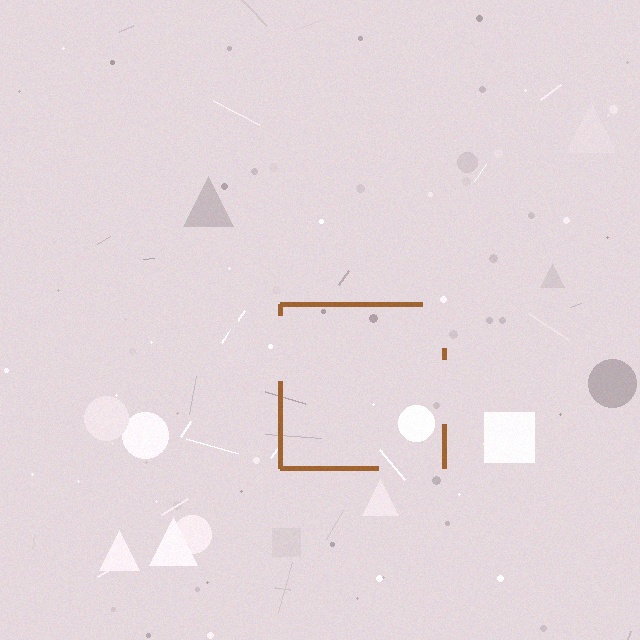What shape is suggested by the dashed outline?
The dashed outline suggests a square.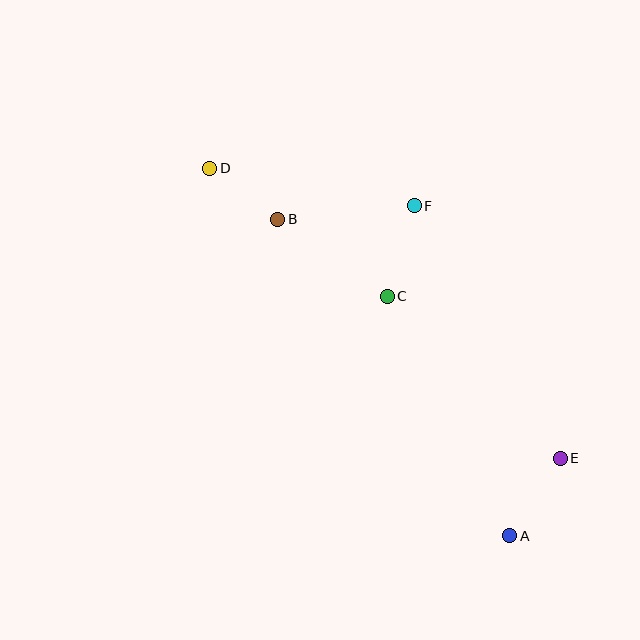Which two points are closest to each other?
Points B and D are closest to each other.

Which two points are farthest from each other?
Points A and D are farthest from each other.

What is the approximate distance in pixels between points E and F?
The distance between E and F is approximately 292 pixels.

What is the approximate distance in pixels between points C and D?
The distance between C and D is approximately 219 pixels.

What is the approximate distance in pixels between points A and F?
The distance between A and F is approximately 344 pixels.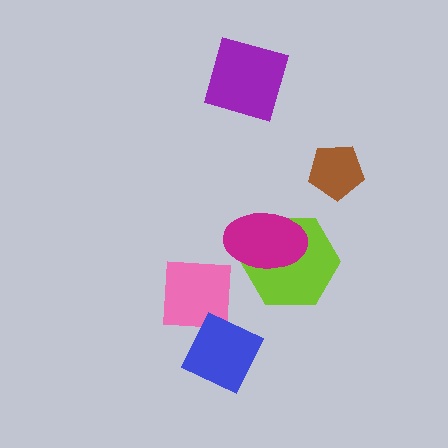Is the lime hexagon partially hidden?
Yes, it is partially covered by another shape.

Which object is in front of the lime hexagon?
The magenta ellipse is in front of the lime hexagon.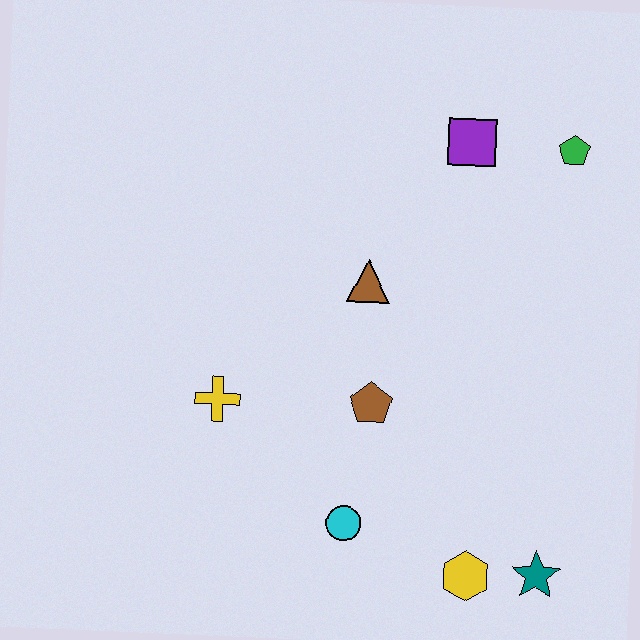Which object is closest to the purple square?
The green pentagon is closest to the purple square.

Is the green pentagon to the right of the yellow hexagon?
Yes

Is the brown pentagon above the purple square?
No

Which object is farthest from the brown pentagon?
The green pentagon is farthest from the brown pentagon.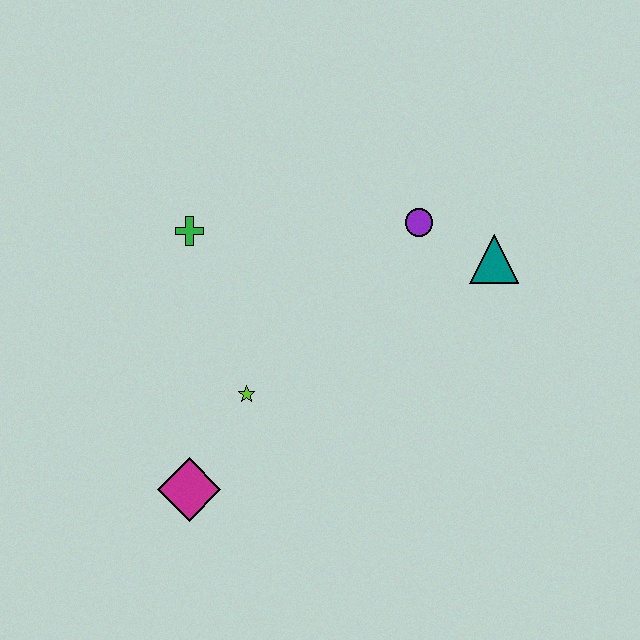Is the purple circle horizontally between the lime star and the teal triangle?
Yes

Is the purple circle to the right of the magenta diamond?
Yes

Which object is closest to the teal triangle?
The purple circle is closest to the teal triangle.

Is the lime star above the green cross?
No